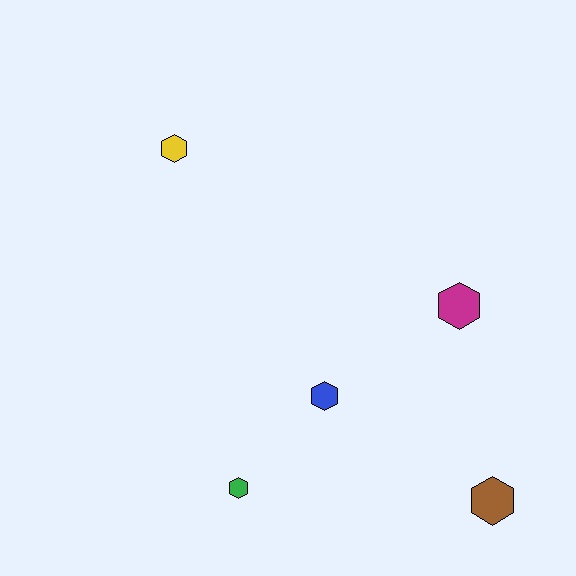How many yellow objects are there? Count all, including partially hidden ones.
There is 1 yellow object.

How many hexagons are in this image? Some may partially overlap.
There are 5 hexagons.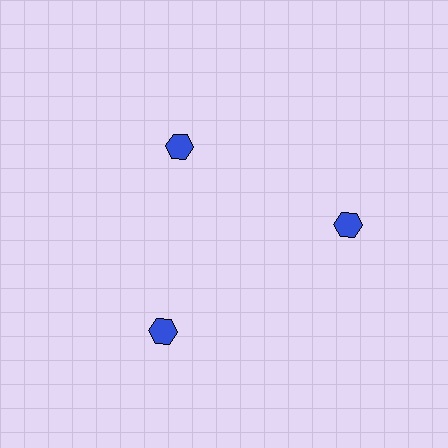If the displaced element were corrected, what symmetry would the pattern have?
It would have 3-fold rotational symmetry — the pattern would map onto itself every 120 degrees.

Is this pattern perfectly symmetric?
No. The 3 blue hexagons are arranged in a ring, but one element near the 11 o'clock position is pulled inward toward the center, breaking the 3-fold rotational symmetry.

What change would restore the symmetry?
The symmetry would be restored by moving it outward, back onto the ring so that all 3 hexagons sit at equal angles and equal distance from the center.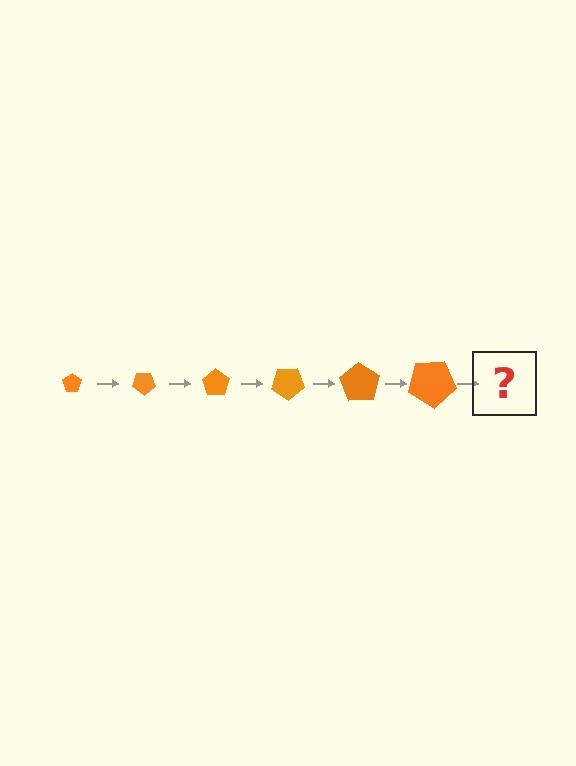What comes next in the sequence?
The next element should be a pentagon, larger than the previous one and rotated 210 degrees from the start.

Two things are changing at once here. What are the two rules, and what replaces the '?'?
The two rules are that the pentagon grows larger each step and it rotates 35 degrees each step. The '?' should be a pentagon, larger than the previous one and rotated 210 degrees from the start.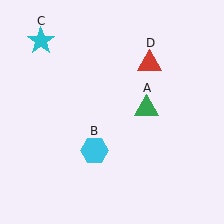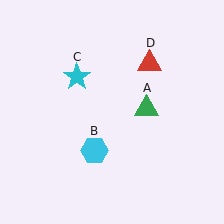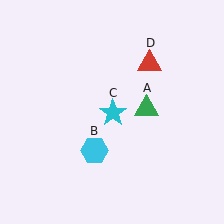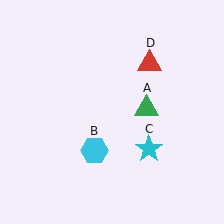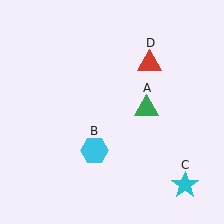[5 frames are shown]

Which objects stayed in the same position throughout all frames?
Green triangle (object A) and cyan hexagon (object B) and red triangle (object D) remained stationary.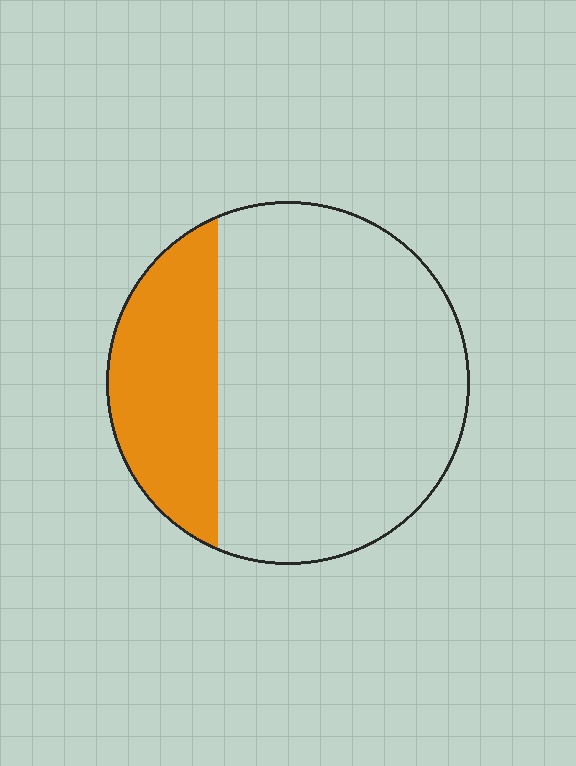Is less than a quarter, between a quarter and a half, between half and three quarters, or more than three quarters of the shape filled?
Between a quarter and a half.